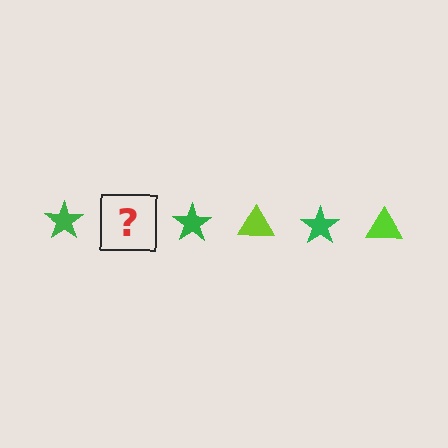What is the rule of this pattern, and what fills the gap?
The rule is that the pattern alternates between green star and lime triangle. The gap should be filled with a lime triangle.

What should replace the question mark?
The question mark should be replaced with a lime triangle.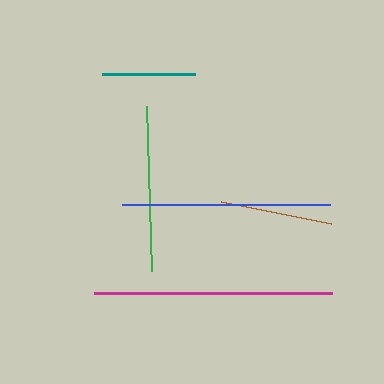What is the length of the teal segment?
The teal segment is approximately 94 pixels long.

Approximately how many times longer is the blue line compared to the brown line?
The blue line is approximately 1.8 times the length of the brown line.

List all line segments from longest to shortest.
From longest to shortest: magenta, blue, green, brown, teal.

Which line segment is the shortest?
The teal line is the shortest at approximately 94 pixels.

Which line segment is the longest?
The magenta line is the longest at approximately 238 pixels.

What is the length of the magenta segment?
The magenta segment is approximately 238 pixels long.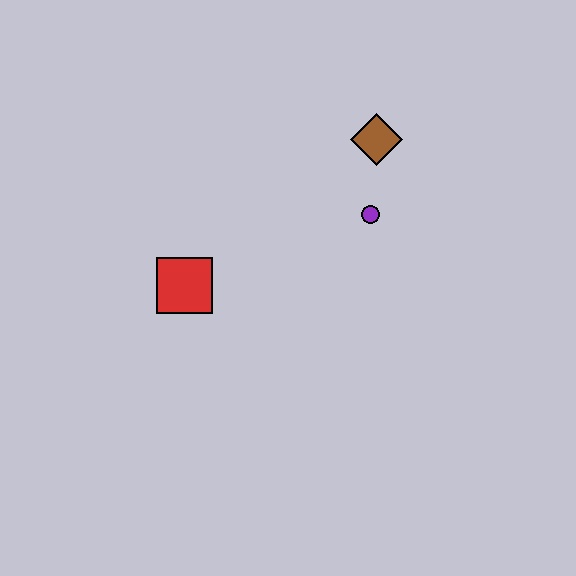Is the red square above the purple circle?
No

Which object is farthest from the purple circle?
The red square is farthest from the purple circle.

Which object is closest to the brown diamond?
The purple circle is closest to the brown diamond.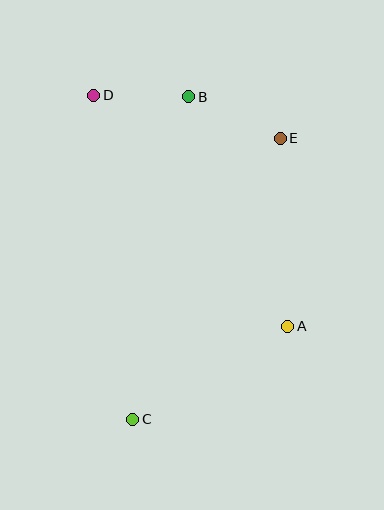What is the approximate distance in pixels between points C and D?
The distance between C and D is approximately 326 pixels.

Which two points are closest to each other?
Points B and D are closest to each other.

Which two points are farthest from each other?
Points B and C are farthest from each other.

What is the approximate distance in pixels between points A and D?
The distance between A and D is approximately 301 pixels.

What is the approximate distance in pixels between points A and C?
The distance between A and C is approximately 180 pixels.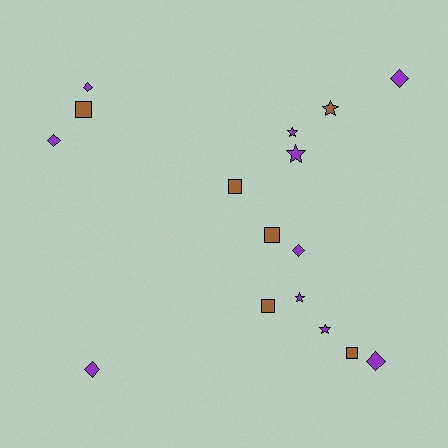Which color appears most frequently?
Purple, with 10 objects.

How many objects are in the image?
There are 16 objects.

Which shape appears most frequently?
Diamond, with 6 objects.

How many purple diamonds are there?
There are 6 purple diamonds.